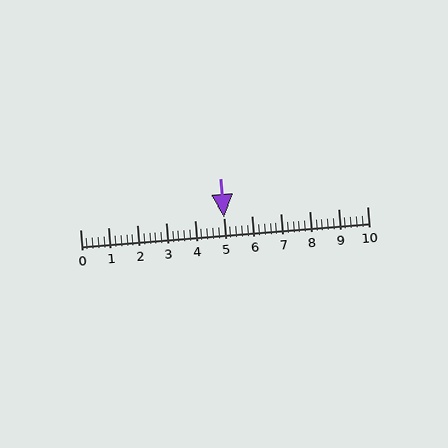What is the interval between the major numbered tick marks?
The major tick marks are spaced 1 units apart.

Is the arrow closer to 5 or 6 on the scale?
The arrow is closer to 5.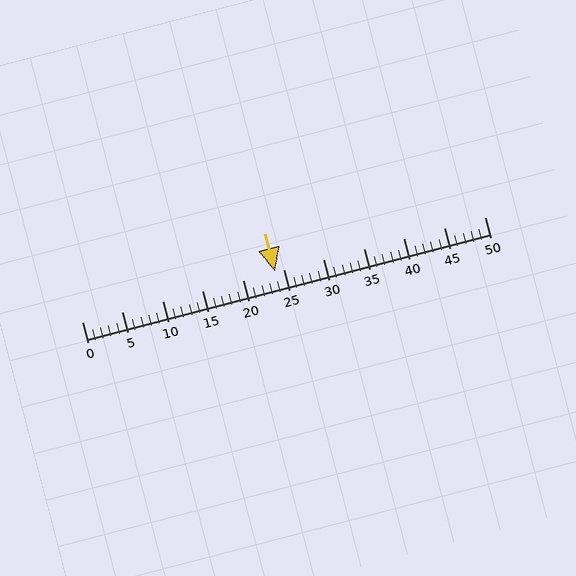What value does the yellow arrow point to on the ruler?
The yellow arrow points to approximately 24.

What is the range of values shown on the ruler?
The ruler shows values from 0 to 50.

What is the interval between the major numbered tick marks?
The major tick marks are spaced 5 units apart.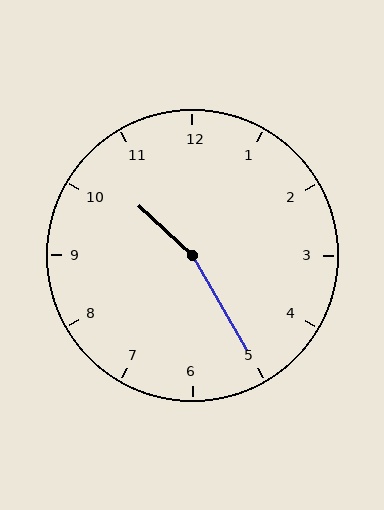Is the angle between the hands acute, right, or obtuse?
It is obtuse.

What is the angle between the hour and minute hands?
Approximately 162 degrees.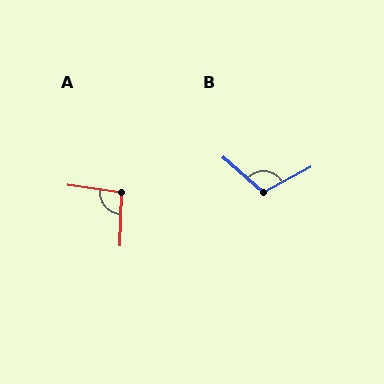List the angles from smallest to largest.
A (96°), B (110°).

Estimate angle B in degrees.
Approximately 110 degrees.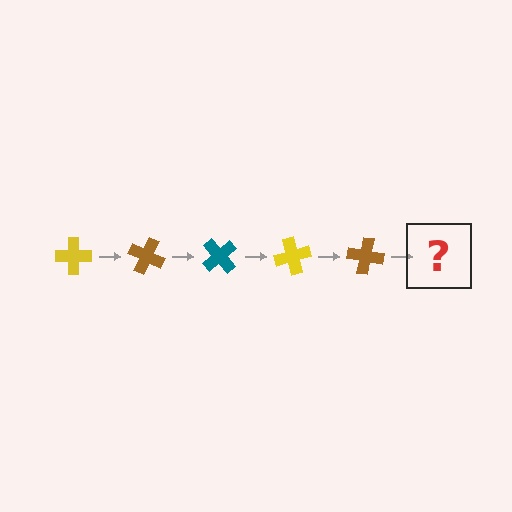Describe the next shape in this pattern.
It should be a teal cross, rotated 125 degrees from the start.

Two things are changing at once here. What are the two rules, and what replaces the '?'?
The two rules are that it rotates 25 degrees each step and the color cycles through yellow, brown, and teal. The '?' should be a teal cross, rotated 125 degrees from the start.